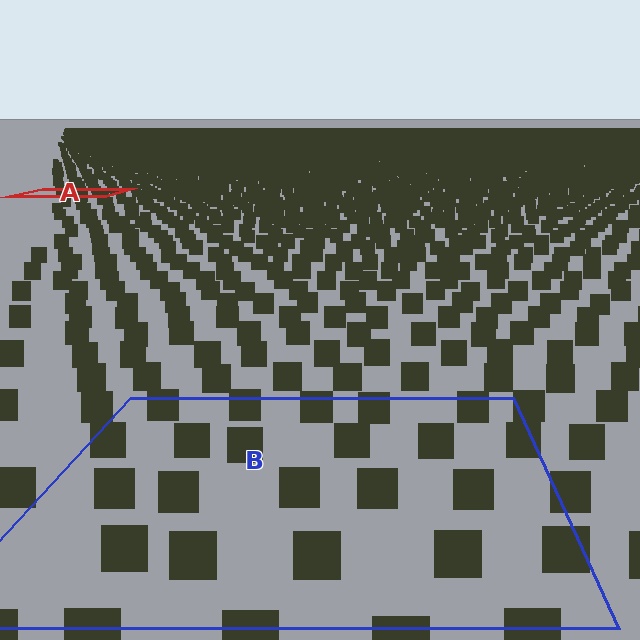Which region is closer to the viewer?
Region B is closer. The texture elements there are larger and more spread out.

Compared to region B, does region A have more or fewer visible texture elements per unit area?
Region A has more texture elements per unit area — they are packed more densely because it is farther away.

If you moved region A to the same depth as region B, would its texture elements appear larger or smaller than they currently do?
They would appear larger. At a closer depth, the same texture elements are projected at a bigger on-screen size.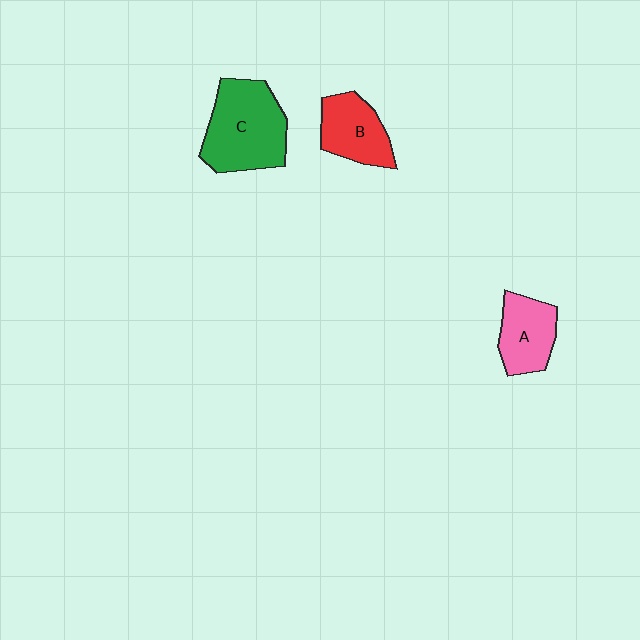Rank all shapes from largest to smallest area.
From largest to smallest: C (green), B (red), A (pink).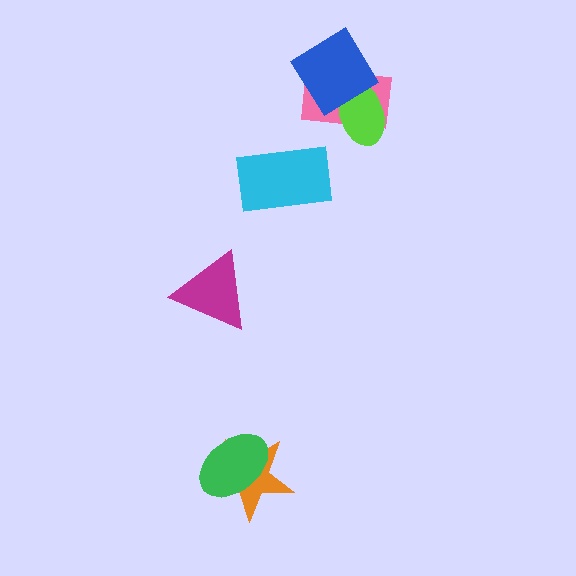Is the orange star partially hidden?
Yes, it is partially covered by another shape.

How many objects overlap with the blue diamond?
2 objects overlap with the blue diamond.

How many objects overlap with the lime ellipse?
2 objects overlap with the lime ellipse.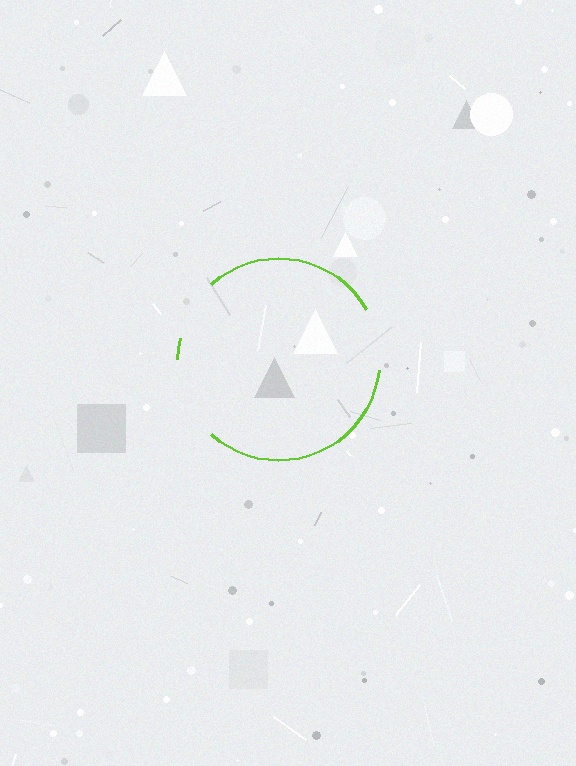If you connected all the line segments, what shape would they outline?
They would outline a circle.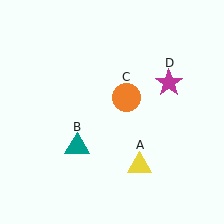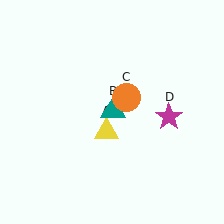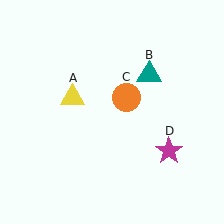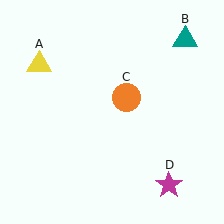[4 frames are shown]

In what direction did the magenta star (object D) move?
The magenta star (object D) moved down.